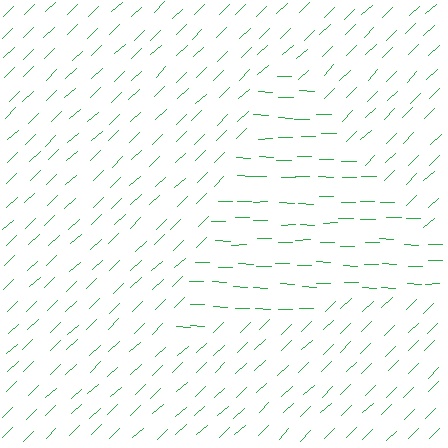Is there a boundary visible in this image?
Yes, there is a texture boundary formed by a change in line orientation.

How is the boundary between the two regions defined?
The boundary is defined purely by a change in line orientation (approximately 45 degrees difference). All lines are the same color and thickness.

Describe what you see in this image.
The image is filled with small green line segments. A triangle region in the image has lines oriented differently from the surrounding lines, creating a visible texture boundary.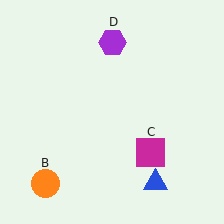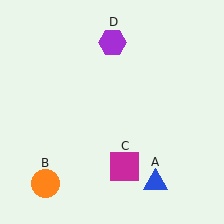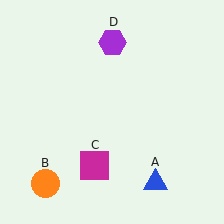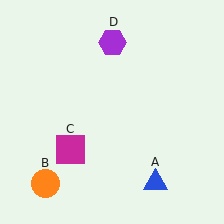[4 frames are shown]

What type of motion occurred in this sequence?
The magenta square (object C) rotated clockwise around the center of the scene.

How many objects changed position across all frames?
1 object changed position: magenta square (object C).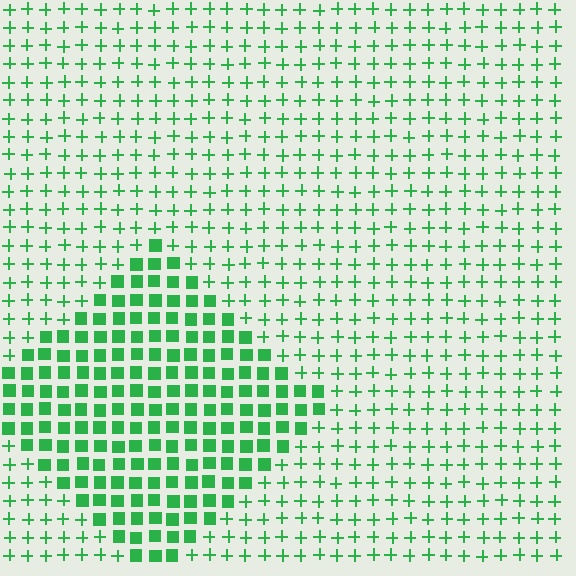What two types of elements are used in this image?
The image uses squares inside the diamond region and plus signs outside it.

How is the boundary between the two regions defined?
The boundary is defined by a change in element shape: squares inside vs. plus signs outside. All elements share the same color and spacing.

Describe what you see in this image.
The image is filled with small green elements arranged in a uniform grid. A diamond-shaped region contains squares, while the surrounding area contains plus signs. The boundary is defined purely by the change in element shape.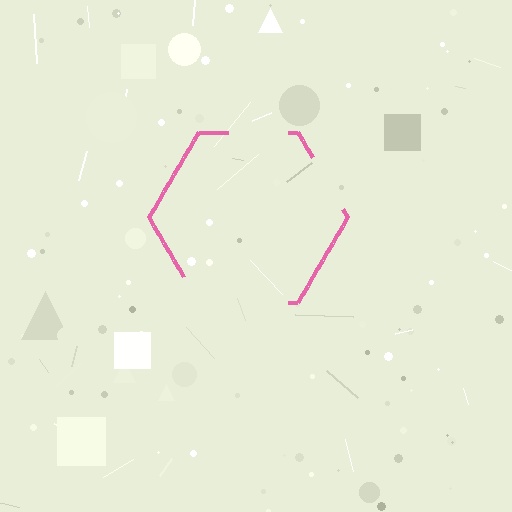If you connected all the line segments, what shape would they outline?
They would outline a hexagon.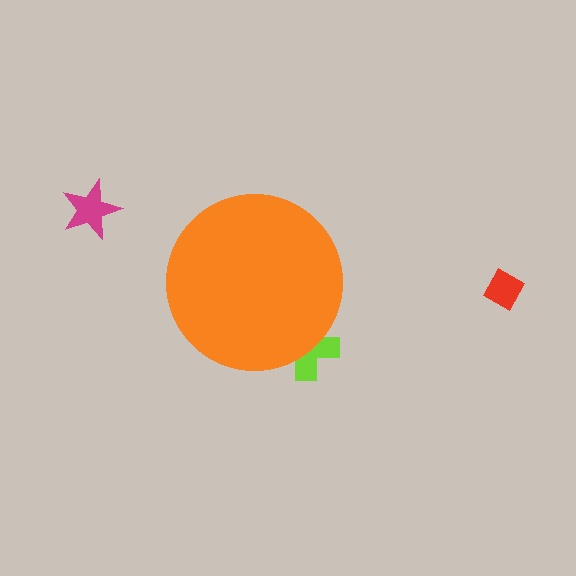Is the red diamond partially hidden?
No, the red diamond is fully visible.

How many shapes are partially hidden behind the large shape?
1 shape is partially hidden.